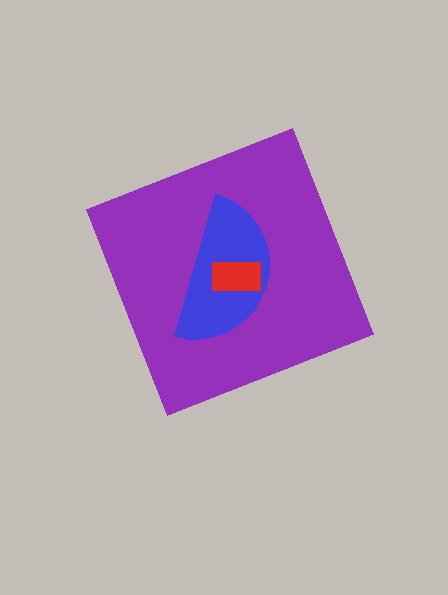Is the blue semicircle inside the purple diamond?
Yes.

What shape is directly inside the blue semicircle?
The red rectangle.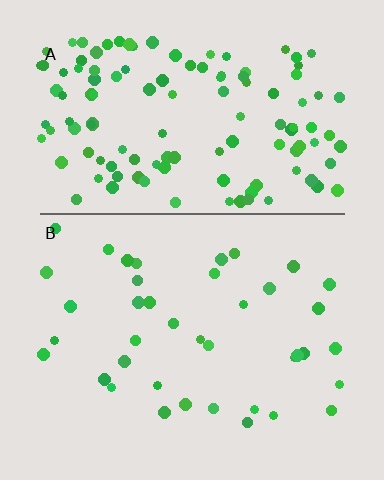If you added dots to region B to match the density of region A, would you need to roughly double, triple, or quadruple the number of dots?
Approximately triple.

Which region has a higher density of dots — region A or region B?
A (the top).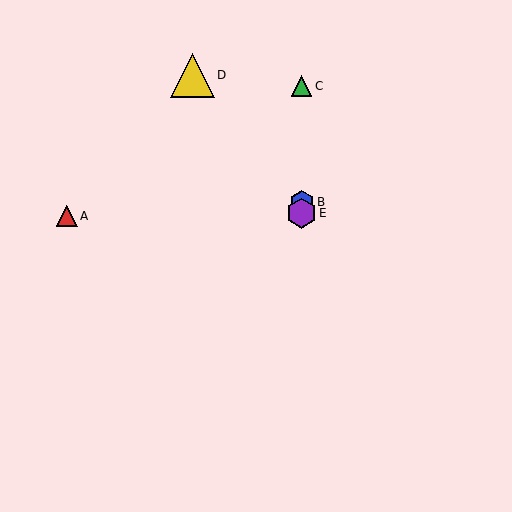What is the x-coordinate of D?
Object D is at x≈192.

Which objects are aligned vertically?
Objects B, C, E are aligned vertically.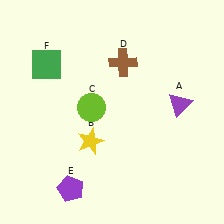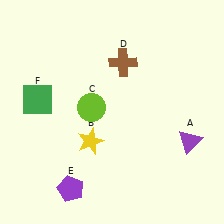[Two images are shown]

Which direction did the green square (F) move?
The green square (F) moved down.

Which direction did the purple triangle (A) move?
The purple triangle (A) moved down.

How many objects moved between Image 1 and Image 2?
2 objects moved between the two images.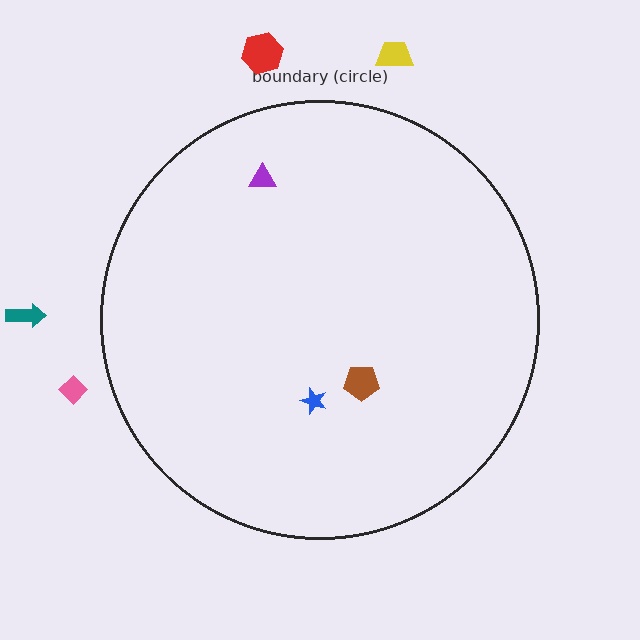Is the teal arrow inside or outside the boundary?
Outside.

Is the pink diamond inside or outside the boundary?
Outside.